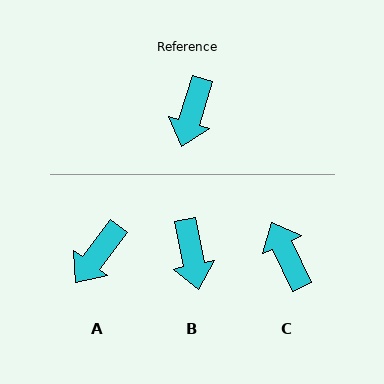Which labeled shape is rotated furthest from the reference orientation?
C, about 138 degrees away.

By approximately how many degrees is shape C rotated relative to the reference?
Approximately 138 degrees clockwise.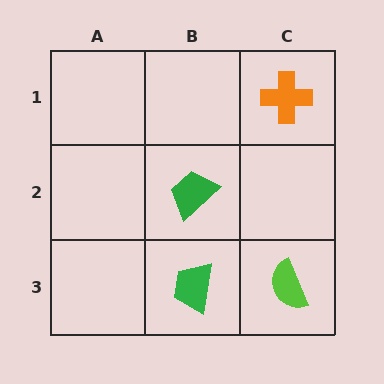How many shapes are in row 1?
1 shape.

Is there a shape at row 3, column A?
No, that cell is empty.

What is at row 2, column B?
A green trapezoid.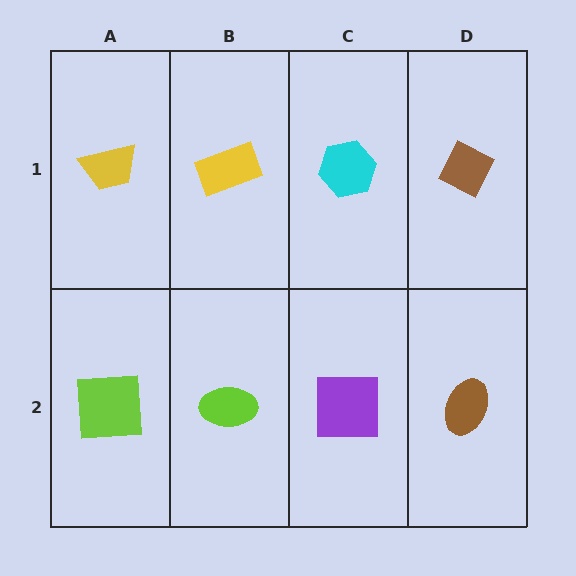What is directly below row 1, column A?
A lime square.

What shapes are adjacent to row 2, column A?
A yellow trapezoid (row 1, column A), a lime ellipse (row 2, column B).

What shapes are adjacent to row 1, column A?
A lime square (row 2, column A), a yellow rectangle (row 1, column B).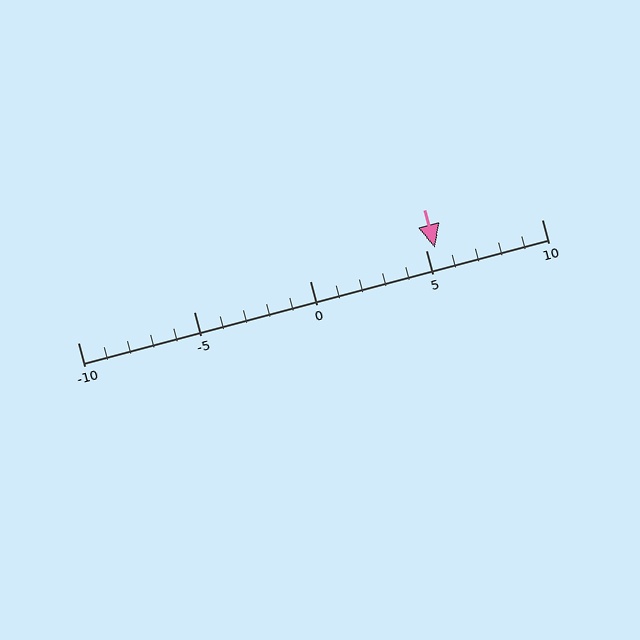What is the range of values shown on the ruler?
The ruler shows values from -10 to 10.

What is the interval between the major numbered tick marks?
The major tick marks are spaced 5 units apart.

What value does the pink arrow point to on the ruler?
The pink arrow points to approximately 5.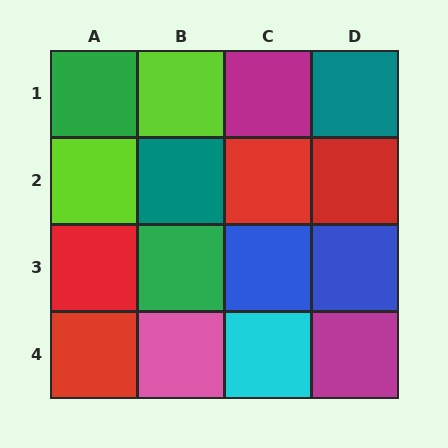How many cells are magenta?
2 cells are magenta.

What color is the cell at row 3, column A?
Red.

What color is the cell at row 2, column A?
Lime.